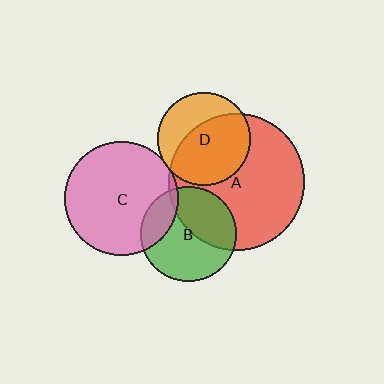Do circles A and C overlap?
Yes.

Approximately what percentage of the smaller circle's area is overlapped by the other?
Approximately 5%.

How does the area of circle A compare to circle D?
Approximately 2.2 times.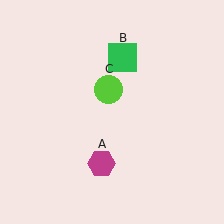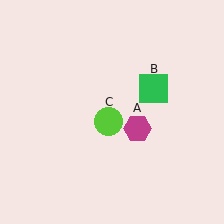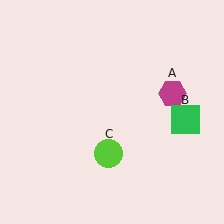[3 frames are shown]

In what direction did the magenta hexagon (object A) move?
The magenta hexagon (object A) moved up and to the right.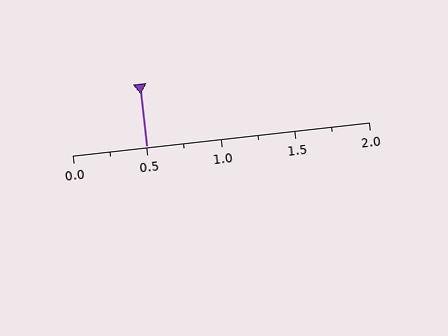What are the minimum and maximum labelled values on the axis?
The axis runs from 0.0 to 2.0.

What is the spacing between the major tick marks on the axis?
The major ticks are spaced 0.5 apart.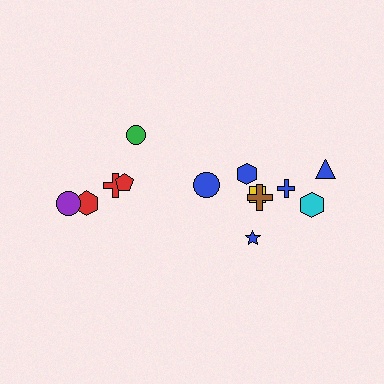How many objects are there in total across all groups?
There are 13 objects.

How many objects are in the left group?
There are 5 objects.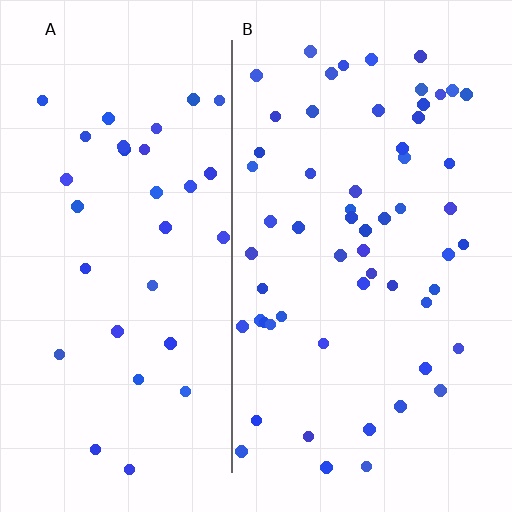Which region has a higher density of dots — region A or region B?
B (the right).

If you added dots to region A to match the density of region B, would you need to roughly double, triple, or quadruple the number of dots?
Approximately double.